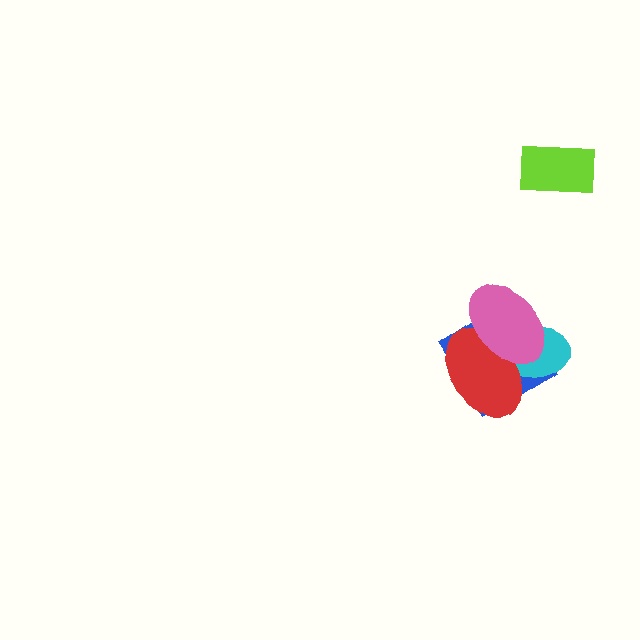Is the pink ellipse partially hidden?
No, no other shape covers it.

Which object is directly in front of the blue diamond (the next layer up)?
The cyan ellipse is directly in front of the blue diamond.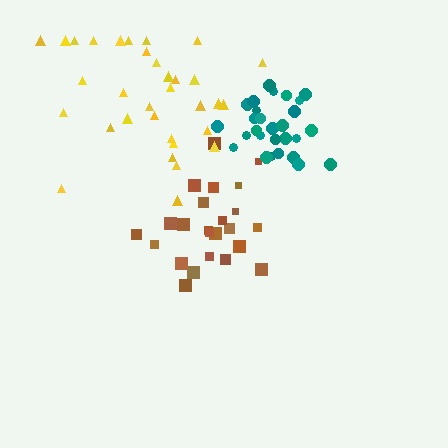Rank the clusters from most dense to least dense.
teal, brown, yellow.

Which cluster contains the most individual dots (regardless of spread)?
Yellow (34).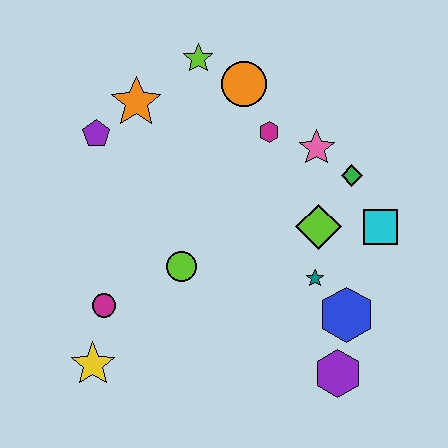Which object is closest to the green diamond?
The pink star is closest to the green diamond.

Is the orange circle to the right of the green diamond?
No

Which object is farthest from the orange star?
The purple hexagon is farthest from the orange star.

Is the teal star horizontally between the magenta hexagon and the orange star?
No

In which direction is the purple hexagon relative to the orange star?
The purple hexagon is below the orange star.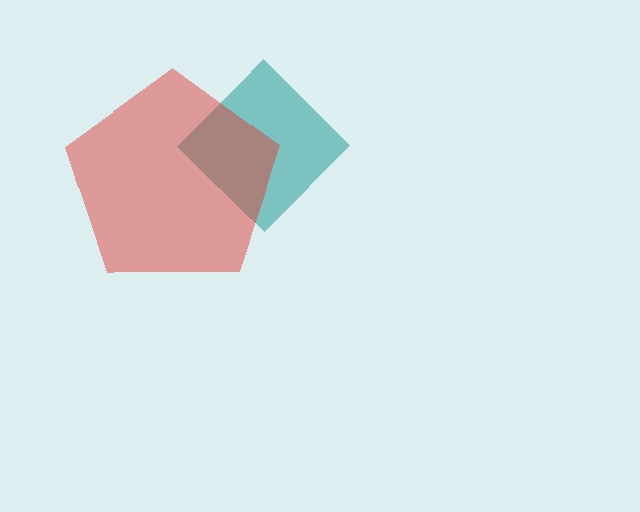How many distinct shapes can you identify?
There are 2 distinct shapes: a teal diamond, a red pentagon.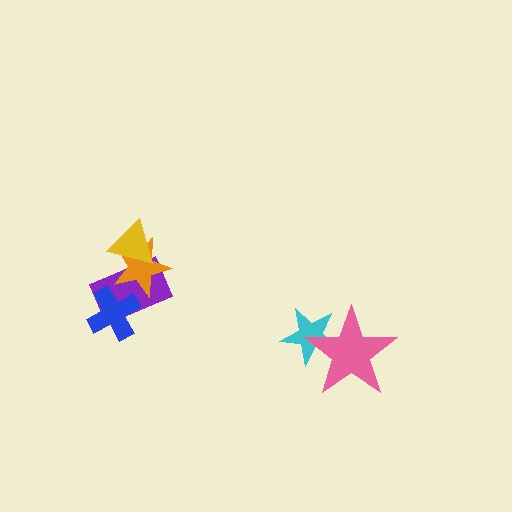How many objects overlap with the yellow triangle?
2 objects overlap with the yellow triangle.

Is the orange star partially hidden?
Yes, it is partially covered by another shape.